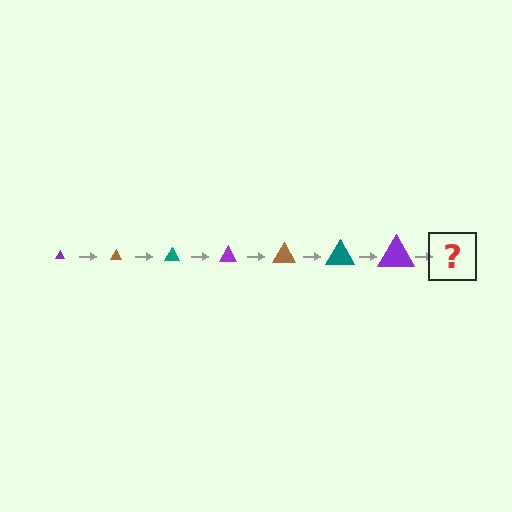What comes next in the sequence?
The next element should be a brown triangle, larger than the previous one.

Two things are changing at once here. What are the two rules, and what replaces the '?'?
The two rules are that the triangle grows larger each step and the color cycles through purple, brown, and teal. The '?' should be a brown triangle, larger than the previous one.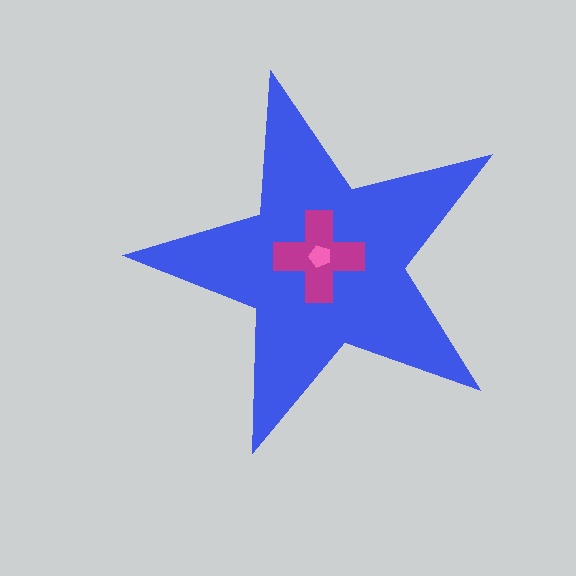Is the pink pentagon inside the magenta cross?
Yes.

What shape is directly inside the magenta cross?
The pink pentagon.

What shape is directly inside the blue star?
The magenta cross.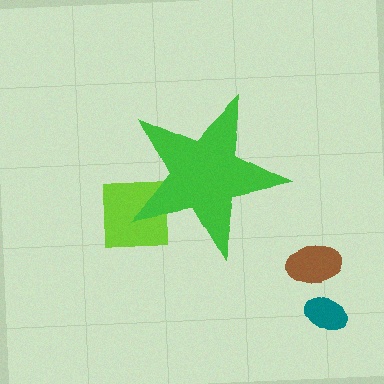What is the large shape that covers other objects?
A green star.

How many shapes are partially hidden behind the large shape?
1 shape is partially hidden.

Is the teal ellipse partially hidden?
No, the teal ellipse is fully visible.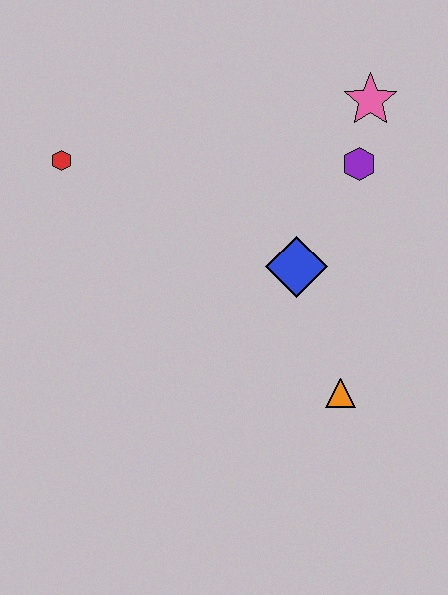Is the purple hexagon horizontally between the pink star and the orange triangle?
Yes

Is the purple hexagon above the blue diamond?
Yes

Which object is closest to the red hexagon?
The blue diamond is closest to the red hexagon.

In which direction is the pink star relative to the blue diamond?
The pink star is above the blue diamond.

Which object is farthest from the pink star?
The red hexagon is farthest from the pink star.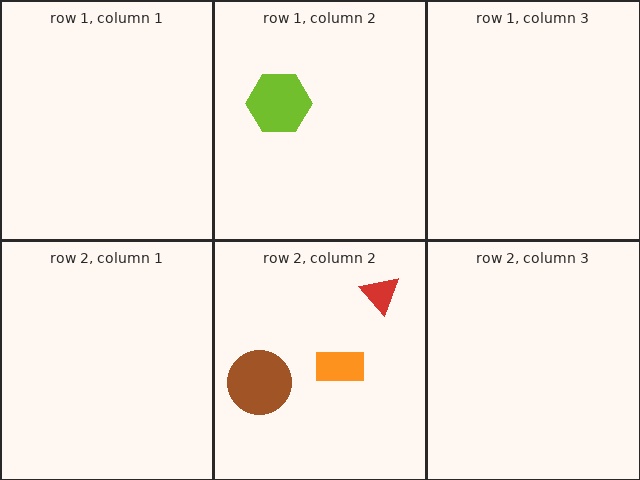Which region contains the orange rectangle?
The row 2, column 2 region.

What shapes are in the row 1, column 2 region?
The lime hexagon.